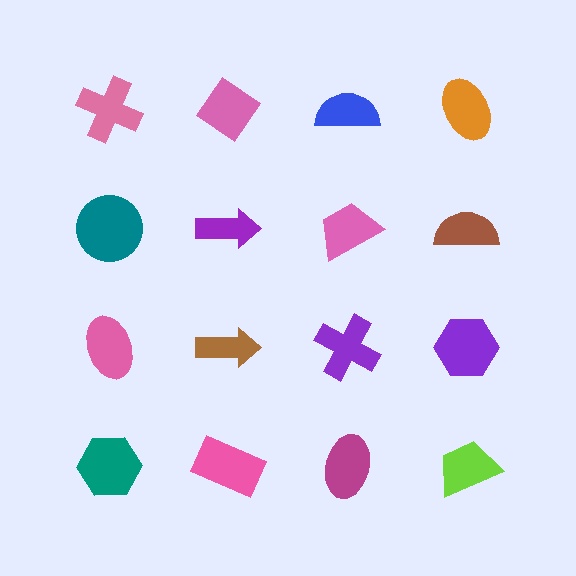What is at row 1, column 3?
A blue semicircle.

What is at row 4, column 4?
A lime trapezoid.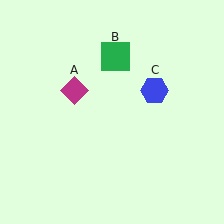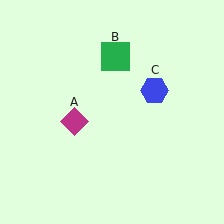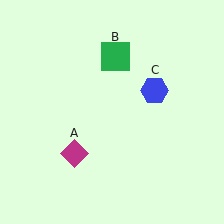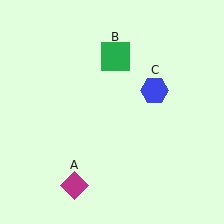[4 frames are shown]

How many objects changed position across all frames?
1 object changed position: magenta diamond (object A).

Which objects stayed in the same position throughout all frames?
Green square (object B) and blue hexagon (object C) remained stationary.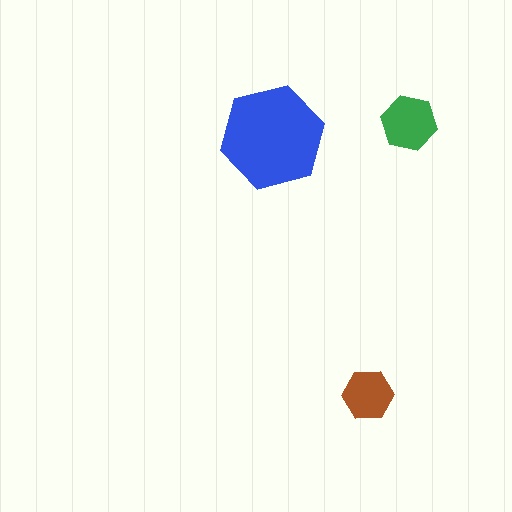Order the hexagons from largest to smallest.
the blue one, the green one, the brown one.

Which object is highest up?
The green hexagon is topmost.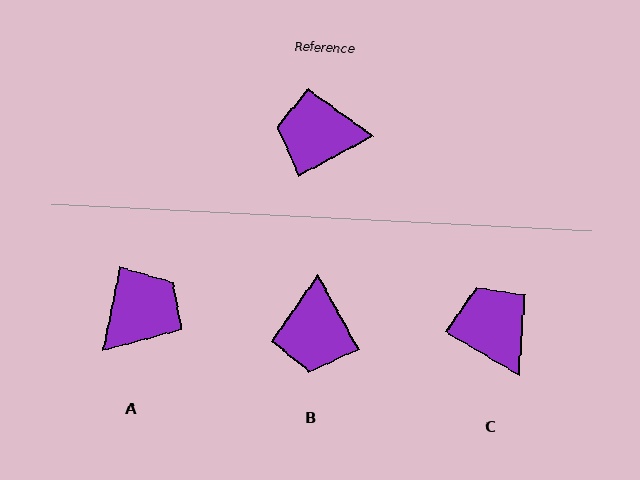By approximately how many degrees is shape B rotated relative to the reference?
Approximately 90 degrees counter-clockwise.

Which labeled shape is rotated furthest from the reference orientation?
A, about 130 degrees away.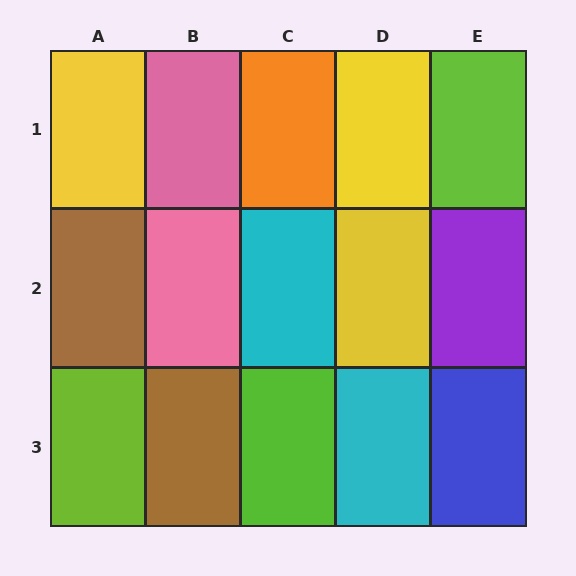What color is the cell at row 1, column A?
Yellow.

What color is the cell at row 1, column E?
Lime.